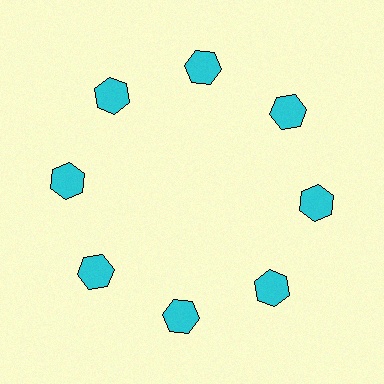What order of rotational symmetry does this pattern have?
This pattern has 8-fold rotational symmetry.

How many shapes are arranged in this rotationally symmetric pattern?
There are 8 shapes, arranged in 8 groups of 1.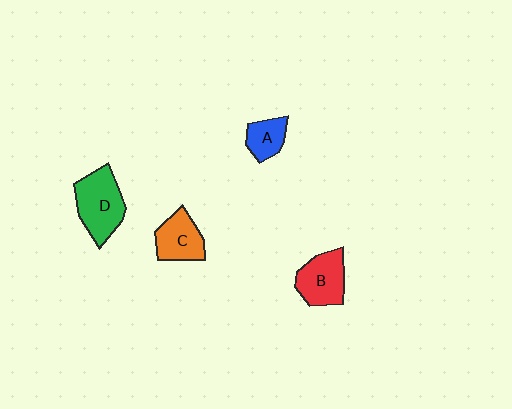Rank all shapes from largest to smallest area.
From largest to smallest: D (green), B (red), C (orange), A (blue).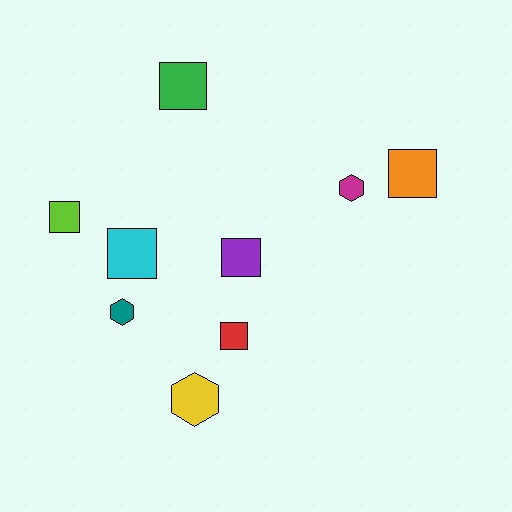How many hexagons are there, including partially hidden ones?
There are 3 hexagons.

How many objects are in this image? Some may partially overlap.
There are 9 objects.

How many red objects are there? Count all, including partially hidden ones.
There is 1 red object.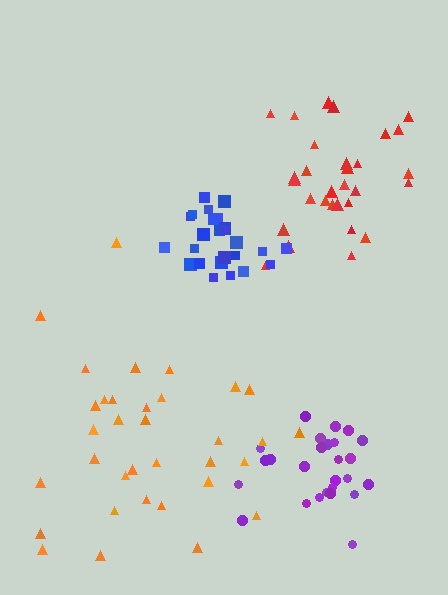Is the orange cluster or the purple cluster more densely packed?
Purple.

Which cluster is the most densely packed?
Blue.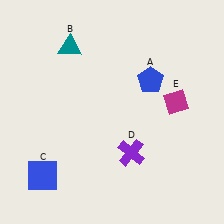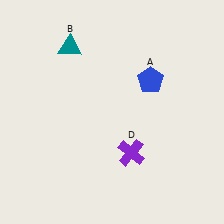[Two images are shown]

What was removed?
The magenta diamond (E), the blue square (C) were removed in Image 2.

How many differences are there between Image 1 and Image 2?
There are 2 differences between the two images.